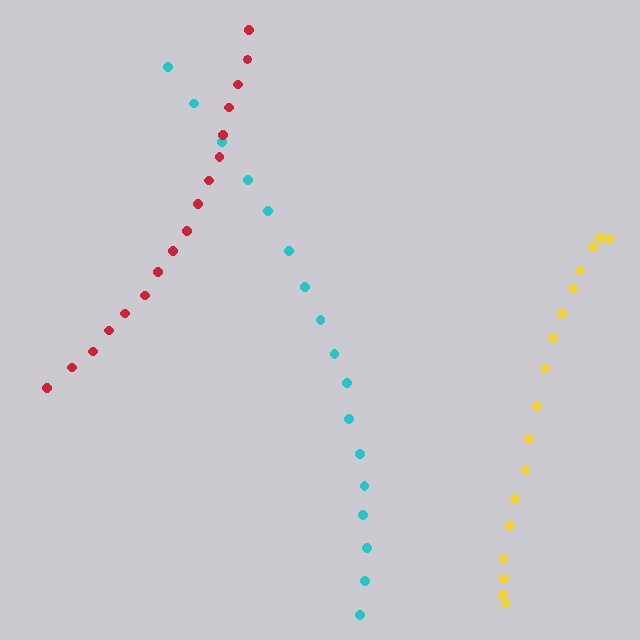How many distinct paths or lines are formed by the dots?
There are 3 distinct paths.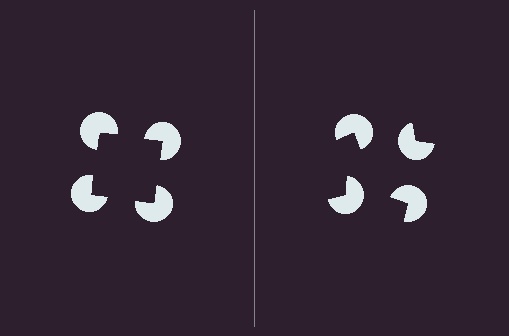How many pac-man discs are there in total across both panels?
8 — 4 on each side.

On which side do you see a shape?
An illusory square appears on the left side. On the right side the wedge cuts are rotated, so no coherent shape forms.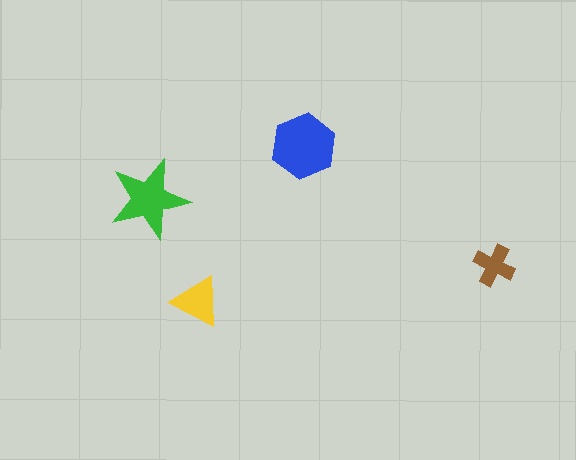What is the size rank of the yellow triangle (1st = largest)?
3rd.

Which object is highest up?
The blue hexagon is topmost.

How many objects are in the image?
There are 4 objects in the image.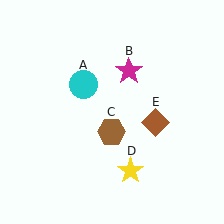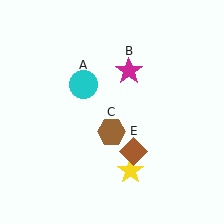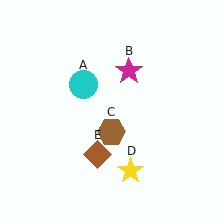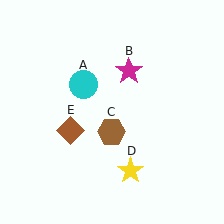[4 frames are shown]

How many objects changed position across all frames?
1 object changed position: brown diamond (object E).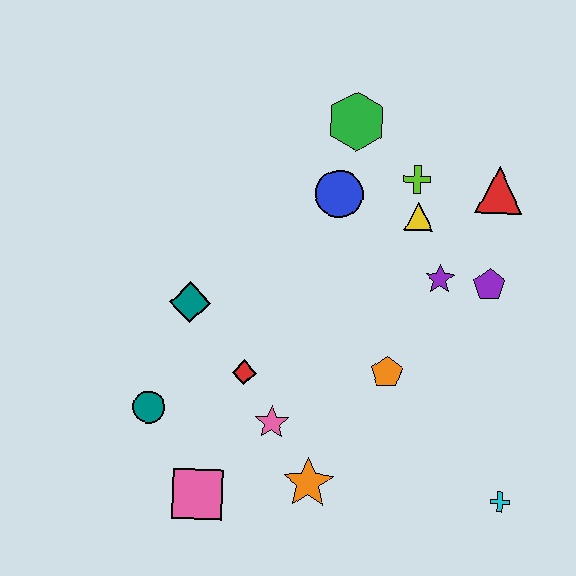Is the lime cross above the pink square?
Yes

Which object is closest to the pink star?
The red diamond is closest to the pink star.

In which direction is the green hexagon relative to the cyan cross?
The green hexagon is above the cyan cross.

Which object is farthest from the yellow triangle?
The pink square is farthest from the yellow triangle.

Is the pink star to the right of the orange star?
No